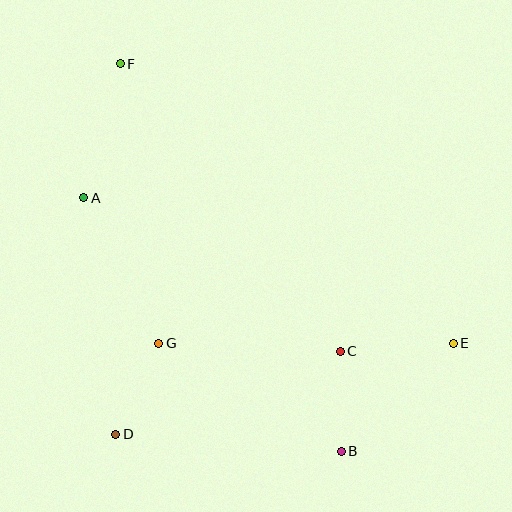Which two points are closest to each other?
Points B and C are closest to each other.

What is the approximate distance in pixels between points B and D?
The distance between B and D is approximately 226 pixels.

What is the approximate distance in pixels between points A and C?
The distance between A and C is approximately 300 pixels.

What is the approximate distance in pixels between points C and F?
The distance between C and F is approximately 363 pixels.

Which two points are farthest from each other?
Points B and F are farthest from each other.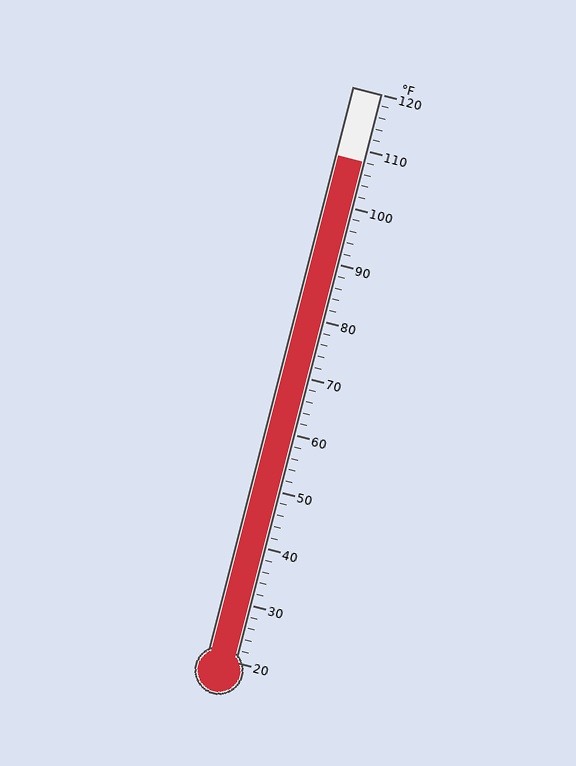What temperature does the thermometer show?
The thermometer shows approximately 108°F.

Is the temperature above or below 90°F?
The temperature is above 90°F.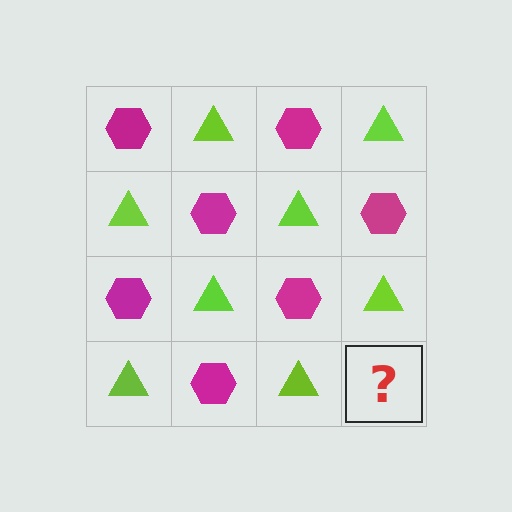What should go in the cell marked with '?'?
The missing cell should contain a magenta hexagon.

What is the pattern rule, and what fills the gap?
The rule is that it alternates magenta hexagon and lime triangle in a checkerboard pattern. The gap should be filled with a magenta hexagon.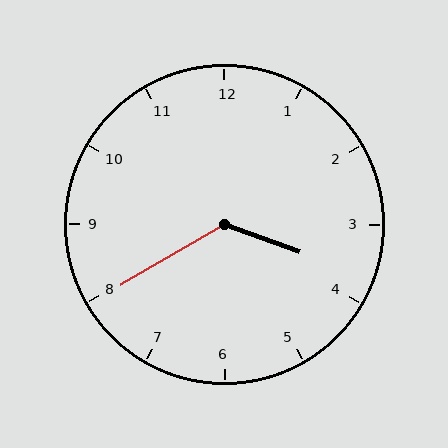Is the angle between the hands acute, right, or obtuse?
It is obtuse.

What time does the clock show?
3:40.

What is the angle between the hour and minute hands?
Approximately 130 degrees.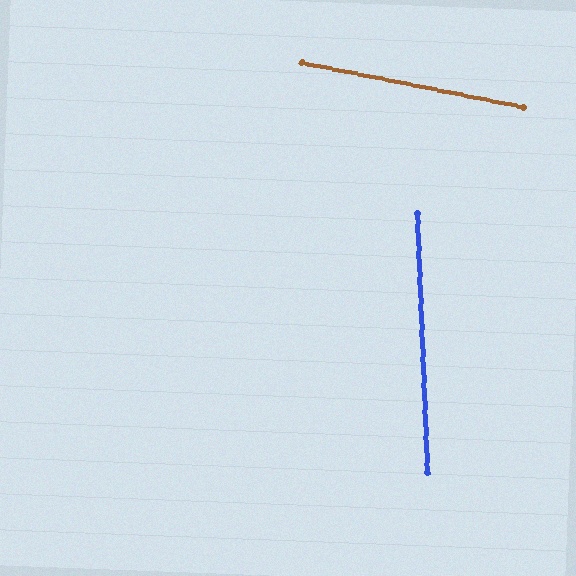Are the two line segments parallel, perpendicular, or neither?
Neither parallel nor perpendicular — they differ by about 76°.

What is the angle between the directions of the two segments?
Approximately 76 degrees.